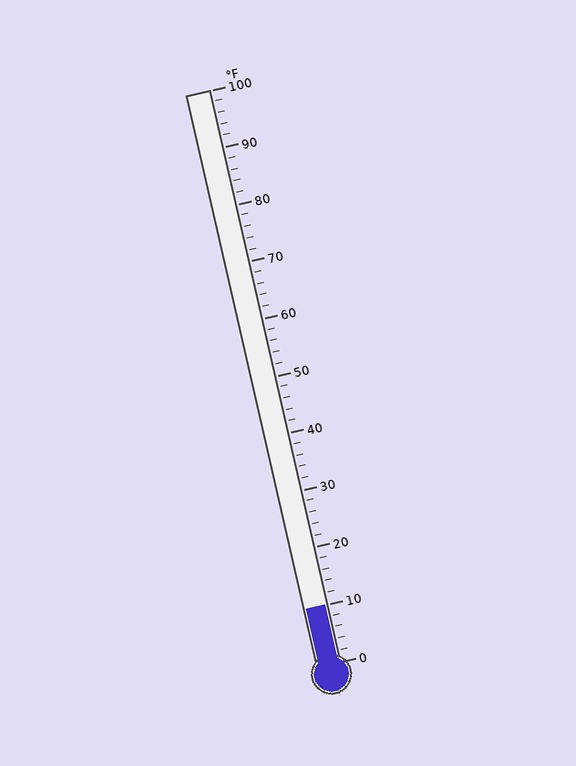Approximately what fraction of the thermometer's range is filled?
The thermometer is filled to approximately 10% of its range.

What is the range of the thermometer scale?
The thermometer scale ranges from 0°F to 100°F.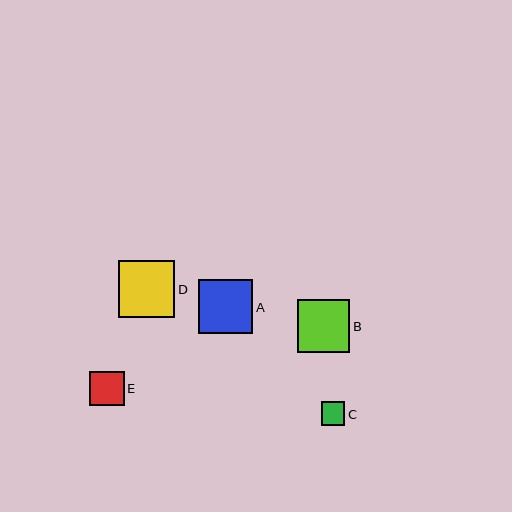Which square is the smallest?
Square C is the smallest with a size of approximately 24 pixels.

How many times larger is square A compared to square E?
Square A is approximately 1.6 times the size of square E.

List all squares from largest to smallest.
From largest to smallest: D, A, B, E, C.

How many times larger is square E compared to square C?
Square E is approximately 1.4 times the size of square C.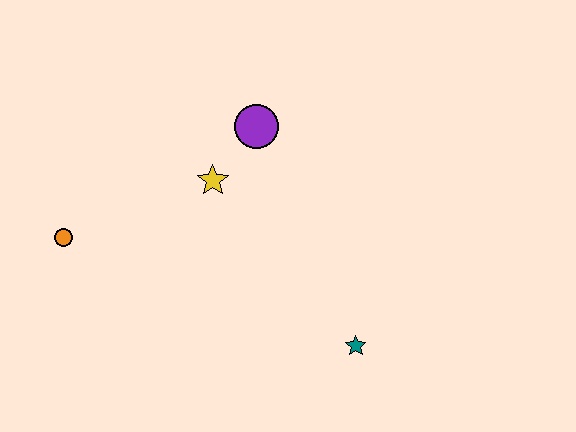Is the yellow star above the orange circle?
Yes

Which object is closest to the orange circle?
The yellow star is closest to the orange circle.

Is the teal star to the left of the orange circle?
No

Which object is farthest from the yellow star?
The teal star is farthest from the yellow star.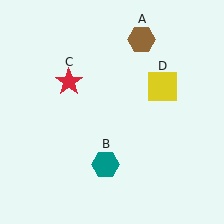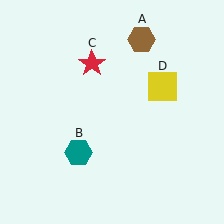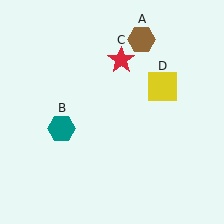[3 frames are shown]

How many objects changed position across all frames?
2 objects changed position: teal hexagon (object B), red star (object C).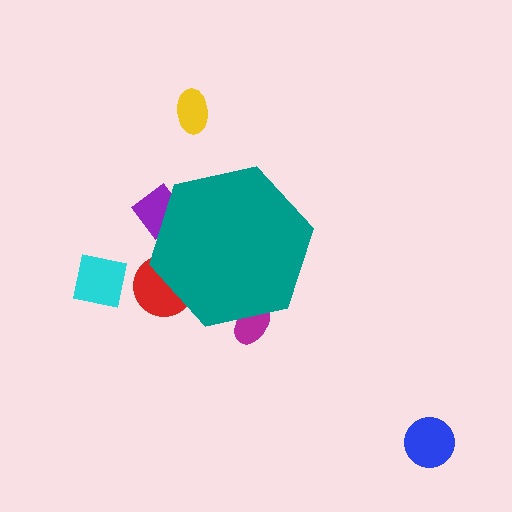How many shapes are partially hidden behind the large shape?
3 shapes are partially hidden.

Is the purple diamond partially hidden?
Yes, the purple diamond is partially hidden behind the teal hexagon.